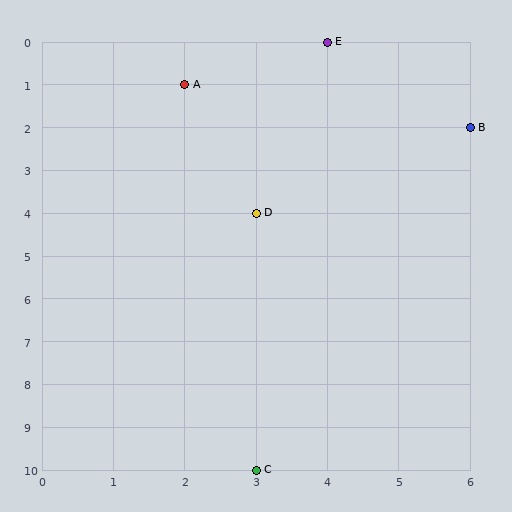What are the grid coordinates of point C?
Point C is at grid coordinates (3, 10).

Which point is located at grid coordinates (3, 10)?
Point C is at (3, 10).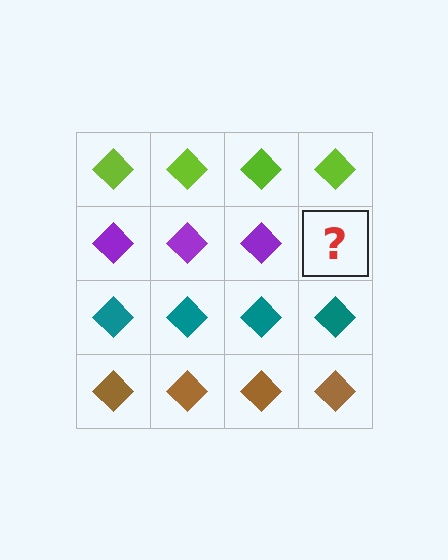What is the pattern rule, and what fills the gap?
The rule is that each row has a consistent color. The gap should be filled with a purple diamond.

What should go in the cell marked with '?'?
The missing cell should contain a purple diamond.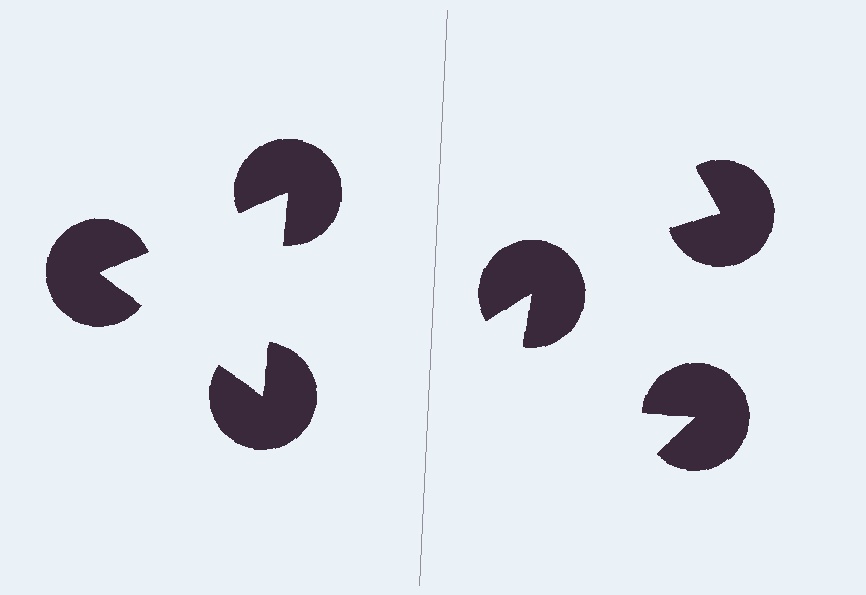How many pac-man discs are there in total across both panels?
6 — 3 on each side.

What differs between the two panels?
The pac-man discs are positioned identically on both sides; only the wedge orientations differ. On the left they align to a triangle; on the right they are misaligned.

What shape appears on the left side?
An illusory triangle.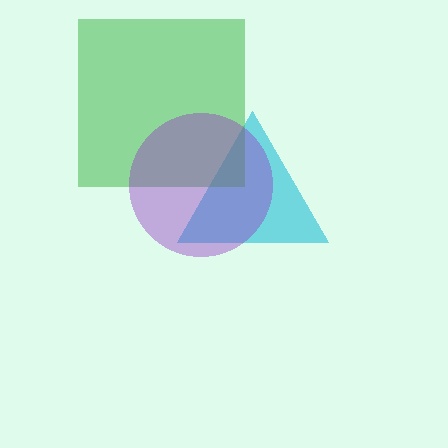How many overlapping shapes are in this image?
There are 3 overlapping shapes in the image.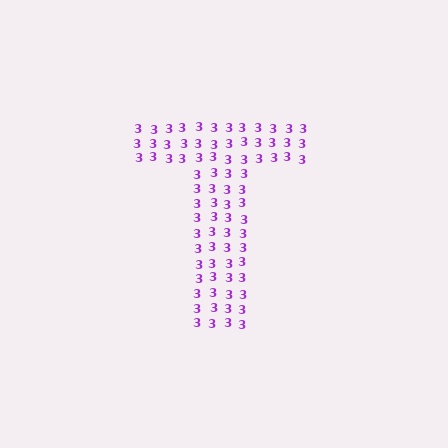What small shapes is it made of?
It is made of small digit 3's.